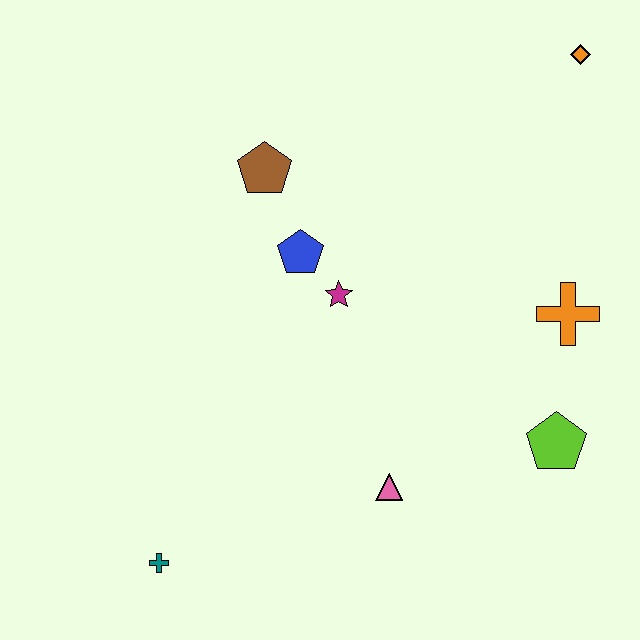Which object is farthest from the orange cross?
The teal cross is farthest from the orange cross.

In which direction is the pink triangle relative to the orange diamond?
The pink triangle is below the orange diamond.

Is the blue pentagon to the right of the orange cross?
No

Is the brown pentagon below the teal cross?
No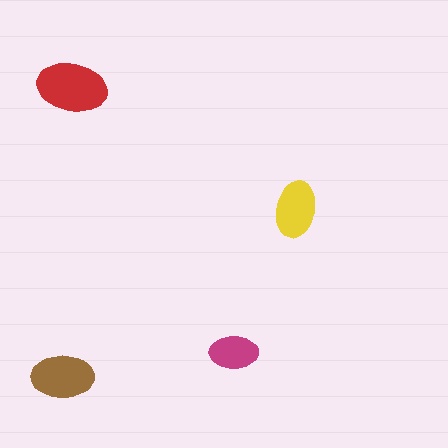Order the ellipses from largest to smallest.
the red one, the brown one, the yellow one, the magenta one.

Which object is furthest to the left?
The brown ellipse is leftmost.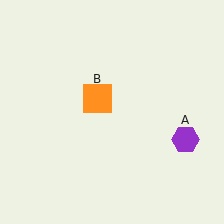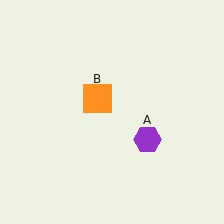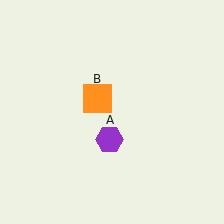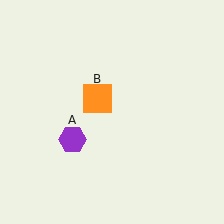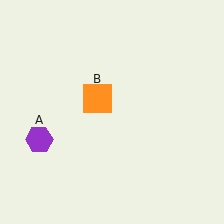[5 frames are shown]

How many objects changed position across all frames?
1 object changed position: purple hexagon (object A).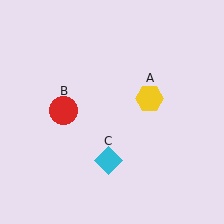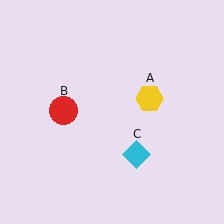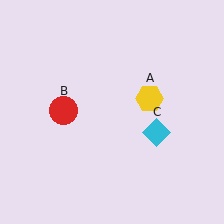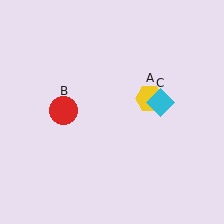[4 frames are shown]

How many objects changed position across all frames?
1 object changed position: cyan diamond (object C).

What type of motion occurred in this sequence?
The cyan diamond (object C) rotated counterclockwise around the center of the scene.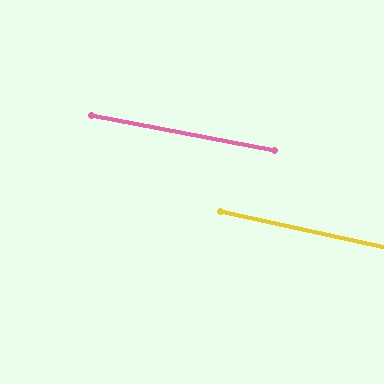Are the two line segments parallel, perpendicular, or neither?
Parallel — their directions differ by only 1.8°.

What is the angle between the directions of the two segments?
Approximately 2 degrees.